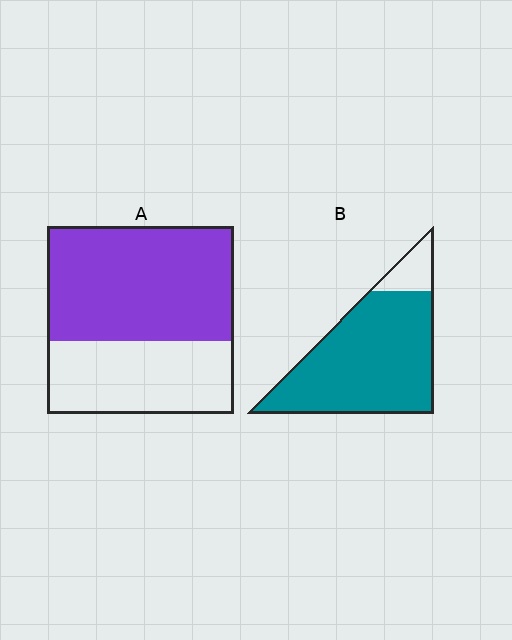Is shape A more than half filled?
Yes.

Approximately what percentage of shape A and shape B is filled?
A is approximately 60% and B is approximately 90%.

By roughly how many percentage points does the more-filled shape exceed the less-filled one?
By roughly 25 percentage points (B over A).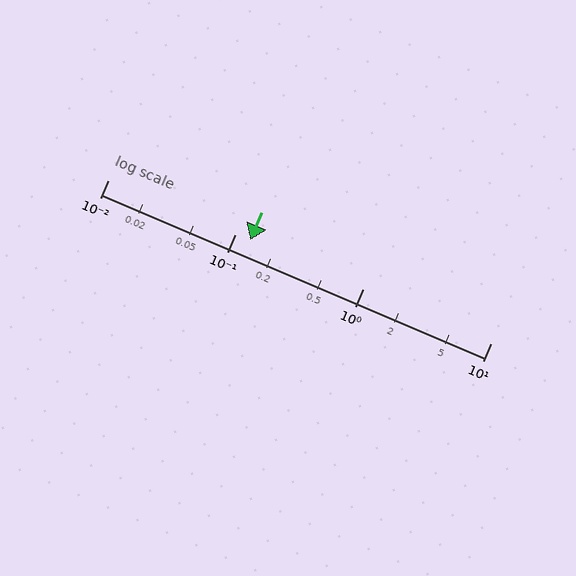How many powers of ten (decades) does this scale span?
The scale spans 3 decades, from 0.01 to 10.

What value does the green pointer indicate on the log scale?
The pointer indicates approximately 0.13.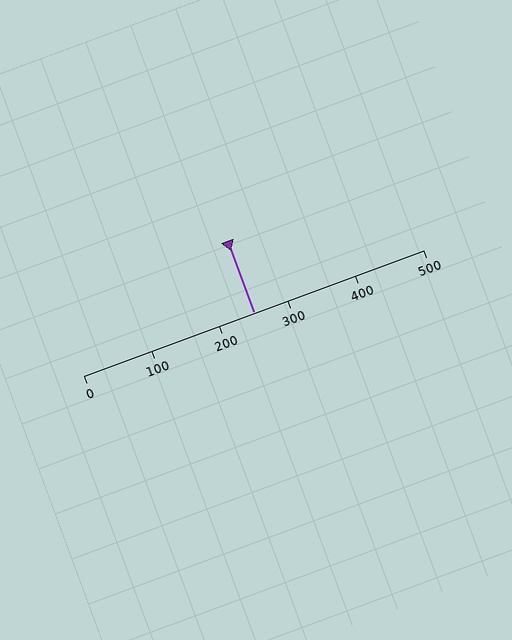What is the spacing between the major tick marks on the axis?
The major ticks are spaced 100 apart.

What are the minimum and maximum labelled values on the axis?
The axis runs from 0 to 500.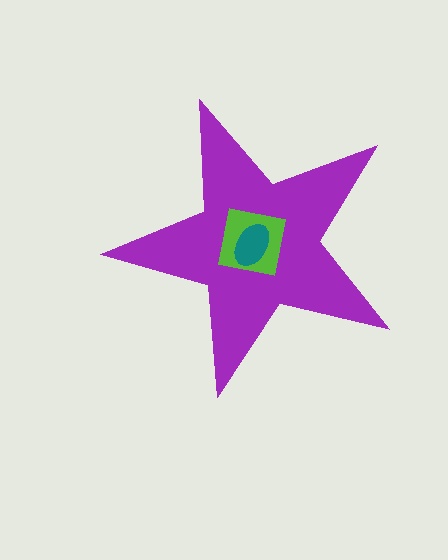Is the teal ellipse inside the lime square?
Yes.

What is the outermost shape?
The purple star.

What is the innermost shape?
The teal ellipse.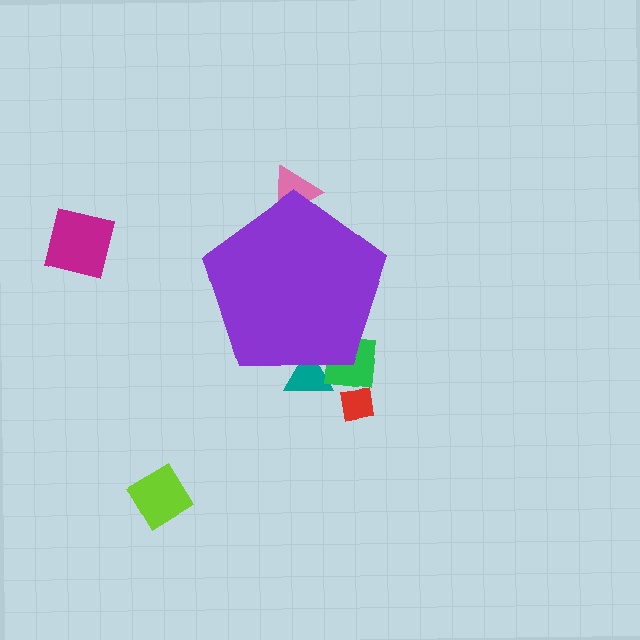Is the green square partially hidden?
Yes, the green square is partially hidden behind the purple pentagon.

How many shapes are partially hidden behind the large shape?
3 shapes are partially hidden.